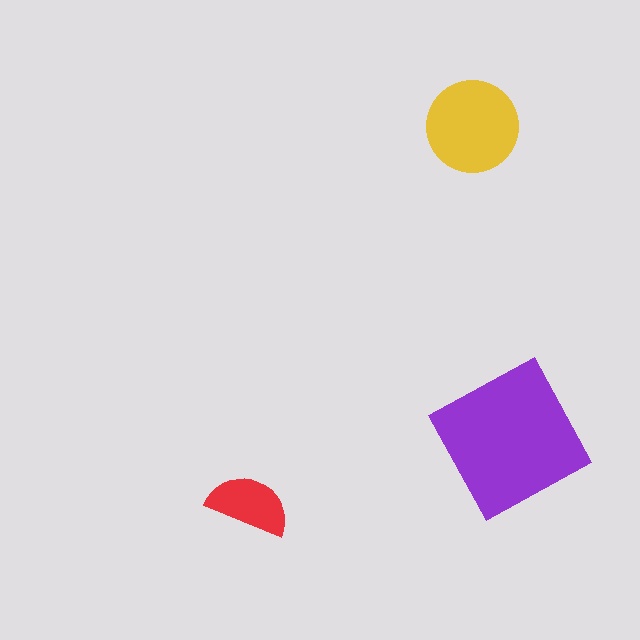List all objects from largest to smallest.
The purple square, the yellow circle, the red semicircle.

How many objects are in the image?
There are 3 objects in the image.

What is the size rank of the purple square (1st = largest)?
1st.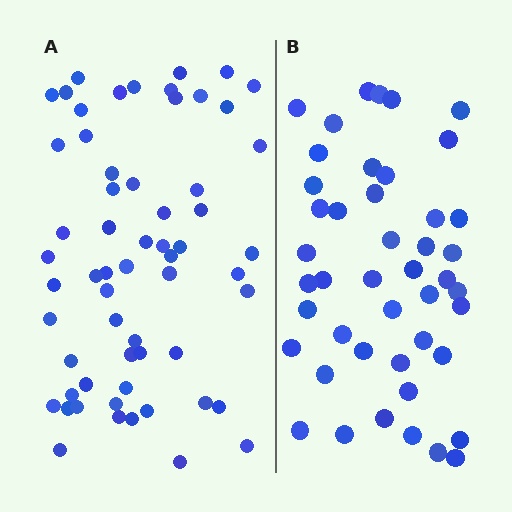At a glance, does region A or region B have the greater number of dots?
Region A (the left region) has more dots.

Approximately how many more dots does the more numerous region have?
Region A has approximately 15 more dots than region B.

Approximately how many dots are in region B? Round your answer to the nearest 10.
About 40 dots. (The exact count is 45, which rounds to 40.)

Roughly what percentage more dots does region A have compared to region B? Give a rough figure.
About 35% more.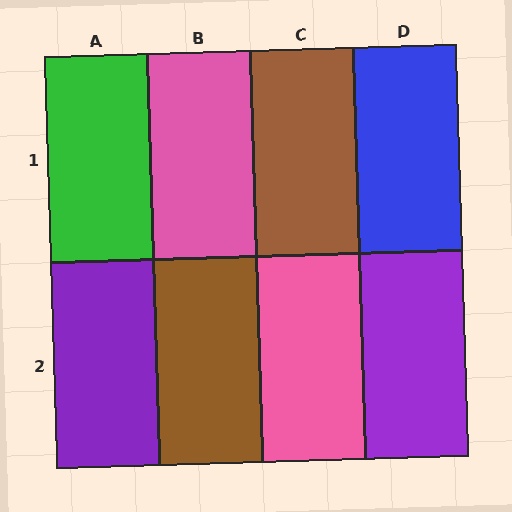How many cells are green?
1 cell is green.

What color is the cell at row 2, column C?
Pink.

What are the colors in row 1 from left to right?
Green, pink, brown, blue.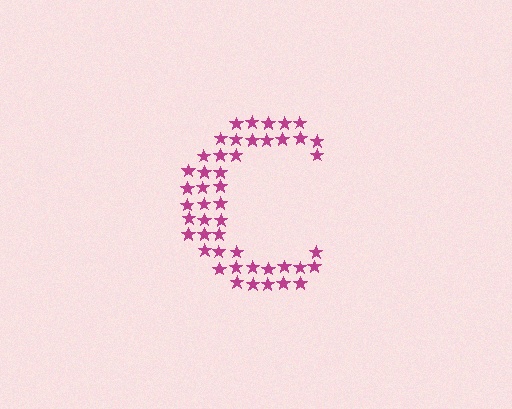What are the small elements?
The small elements are stars.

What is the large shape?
The large shape is the letter C.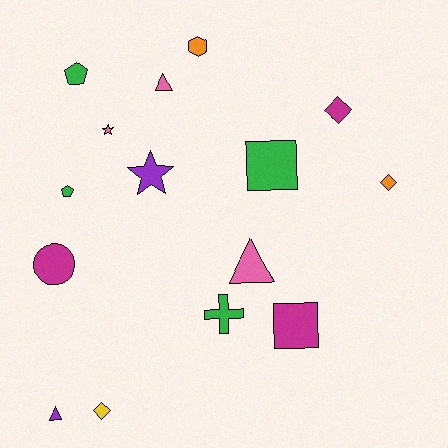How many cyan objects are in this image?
There are no cyan objects.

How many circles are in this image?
There is 1 circle.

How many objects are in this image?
There are 15 objects.